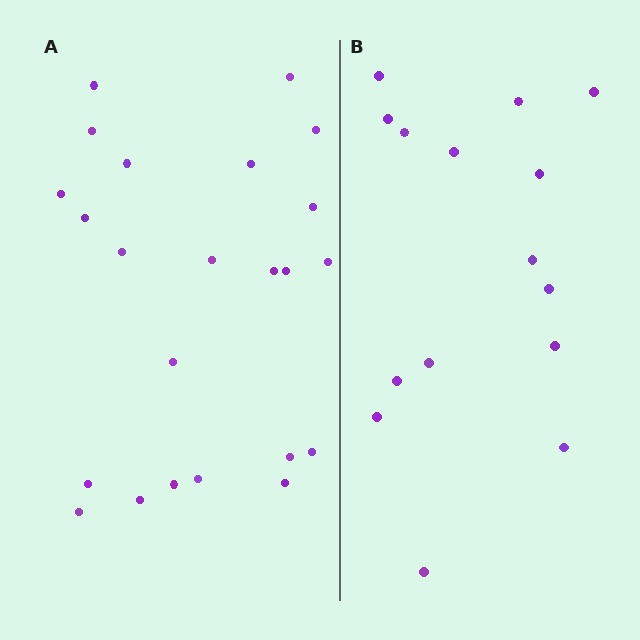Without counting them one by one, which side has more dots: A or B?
Region A (the left region) has more dots.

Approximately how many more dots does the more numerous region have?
Region A has roughly 8 or so more dots than region B.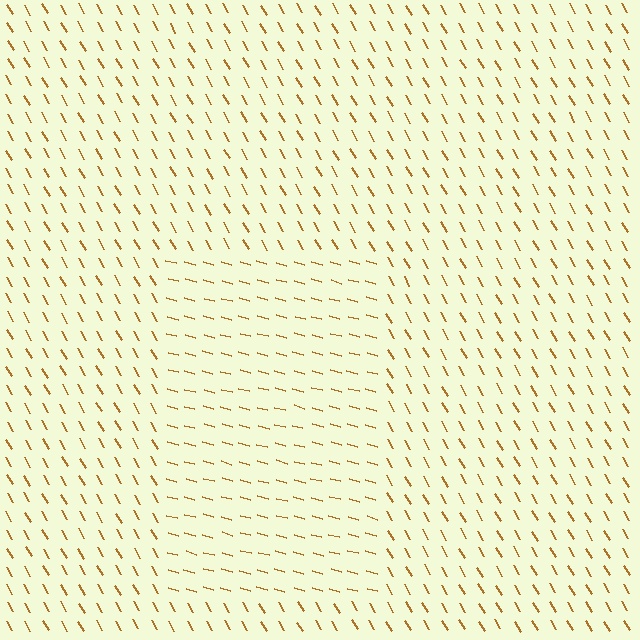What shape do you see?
I see a rectangle.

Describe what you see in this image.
The image is filled with small brown line segments. A rectangle region in the image has lines oriented differently from the surrounding lines, creating a visible texture boundary.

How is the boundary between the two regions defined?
The boundary is defined purely by a change in line orientation (approximately 45 degrees difference). All lines are the same color and thickness.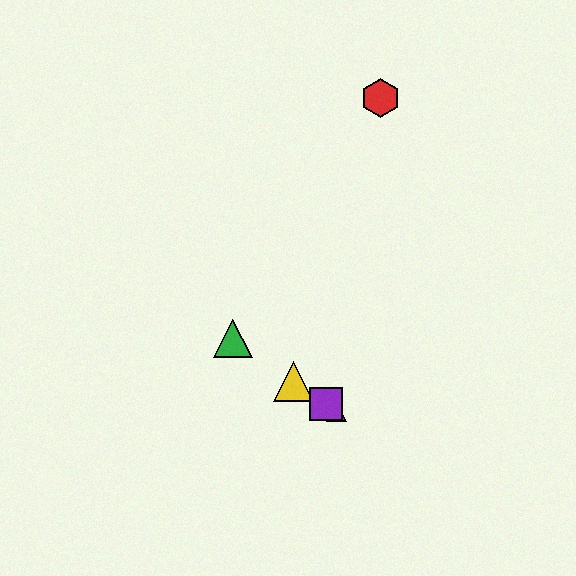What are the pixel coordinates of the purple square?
The purple square is at (326, 404).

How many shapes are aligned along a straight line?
4 shapes (the blue triangle, the green triangle, the yellow triangle, the purple square) are aligned along a straight line.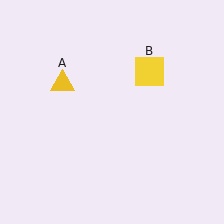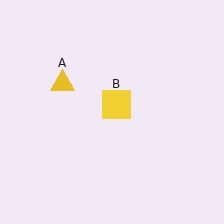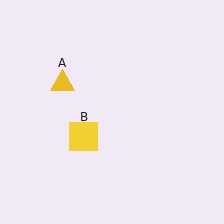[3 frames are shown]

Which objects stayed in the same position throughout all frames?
Yellow triangle (object A) remained stationary.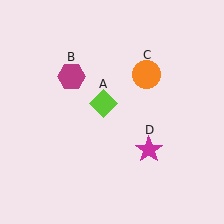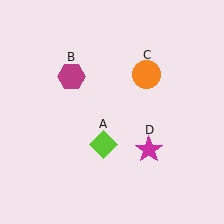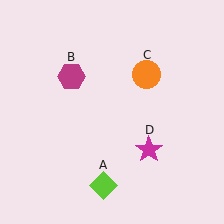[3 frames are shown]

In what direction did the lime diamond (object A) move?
The lime diamond (object A) moved down.